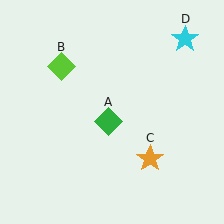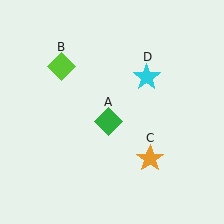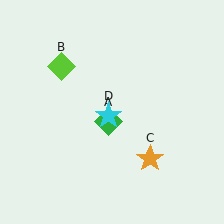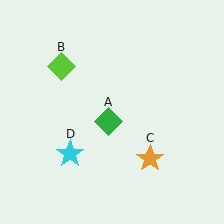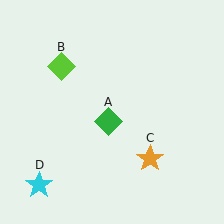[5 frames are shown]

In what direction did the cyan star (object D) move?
The cyan star (object D) moved down and to the left.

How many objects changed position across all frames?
1 object changed position: cyan star (object D).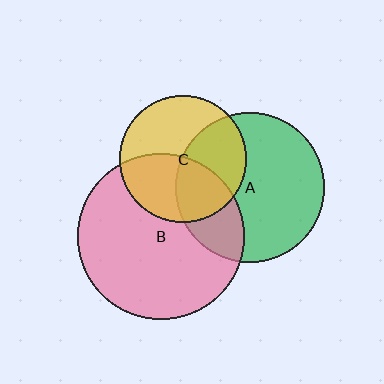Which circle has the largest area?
Circle B (pink).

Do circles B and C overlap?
Yes.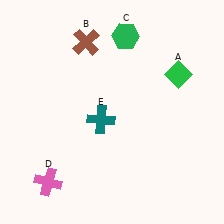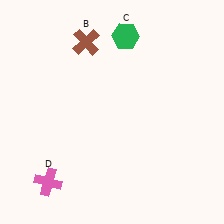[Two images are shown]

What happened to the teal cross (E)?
The teal cross (E) was removed in Image 2. It was in the bottom-left area of Image 1.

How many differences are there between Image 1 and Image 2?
There are 2 differences between the two images.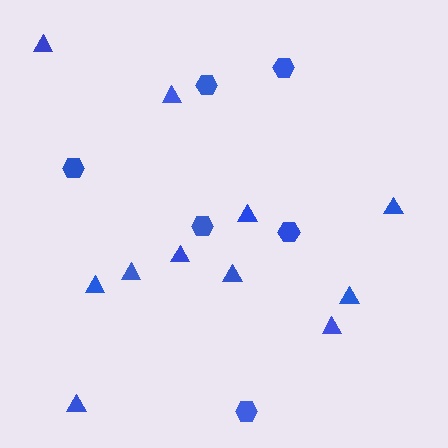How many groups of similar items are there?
There are 2 groups: one group of hexagons (6) and one group of triangles (11).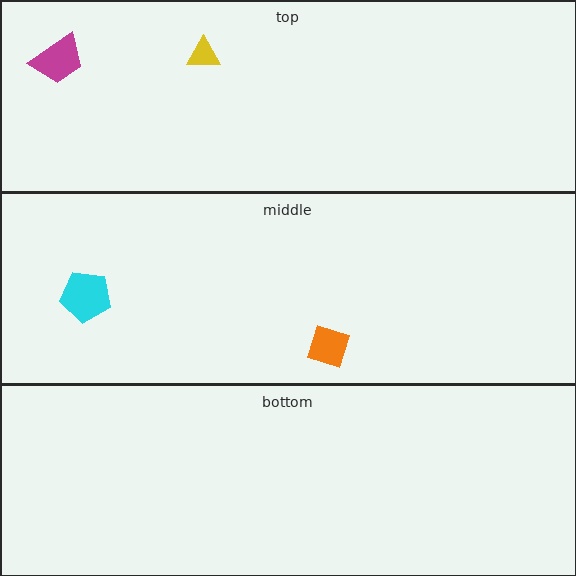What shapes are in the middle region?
The orange diamond, the cyan pentagon.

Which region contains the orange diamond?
The middle region.